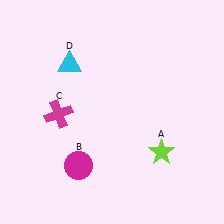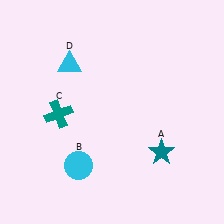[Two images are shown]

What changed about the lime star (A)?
In Image 1, A is lime. In Image 2, it changed to teal.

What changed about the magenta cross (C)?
In Image 1, C is magenta. In Image 2, it changed to teal.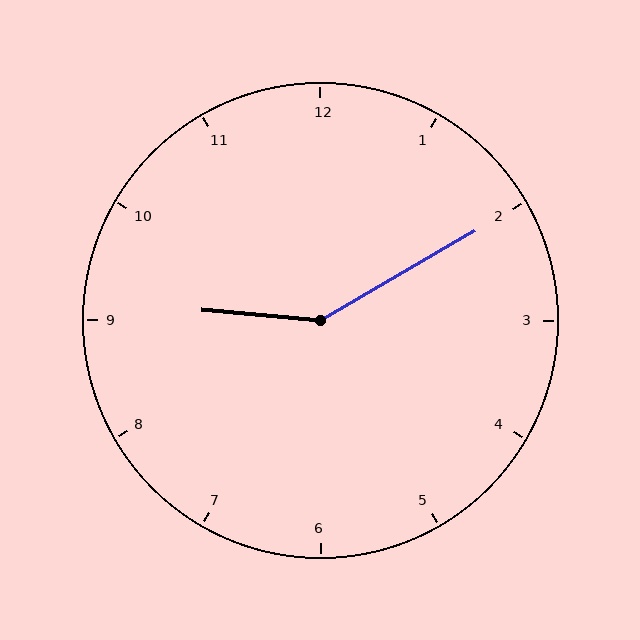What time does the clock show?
9:10.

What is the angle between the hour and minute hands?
Approximately 145 degrees.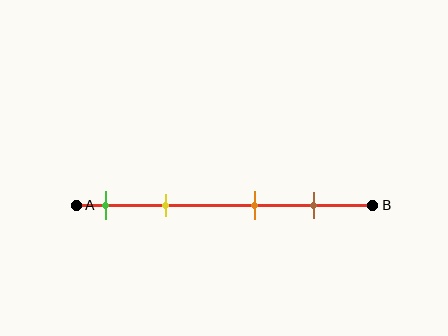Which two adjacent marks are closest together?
The green and yellow marks are the closest adjacent pair.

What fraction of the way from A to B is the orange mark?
The orange mark is approximately 60% (0.6) of the way from A to B.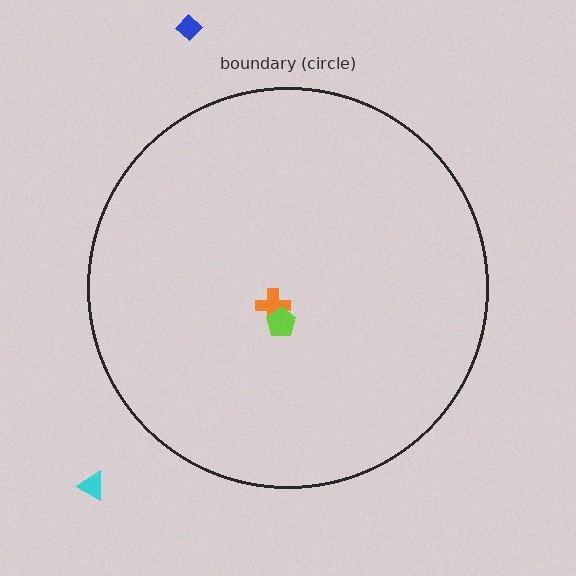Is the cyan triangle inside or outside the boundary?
Outside.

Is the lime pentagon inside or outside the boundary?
Inside.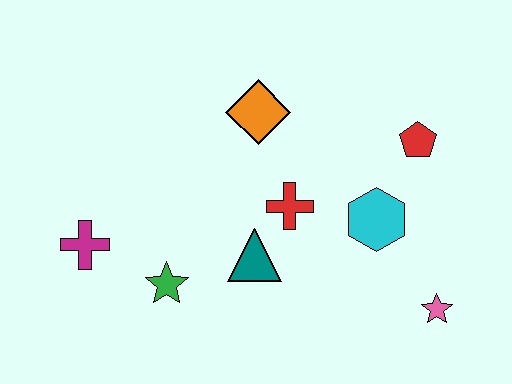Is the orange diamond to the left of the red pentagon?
Yes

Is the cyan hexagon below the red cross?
Yes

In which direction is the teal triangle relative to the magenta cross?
The teal triangle is to the right of the magenta cross.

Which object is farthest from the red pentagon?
The magenta cross is farthest from the red pentagon.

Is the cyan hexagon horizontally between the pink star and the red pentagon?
No